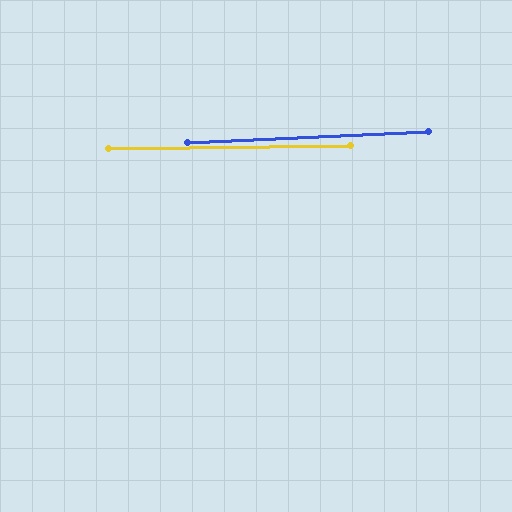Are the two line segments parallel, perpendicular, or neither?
Parallel — their directions differ by only 1.9°.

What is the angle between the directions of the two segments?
Approximately 2 degrees.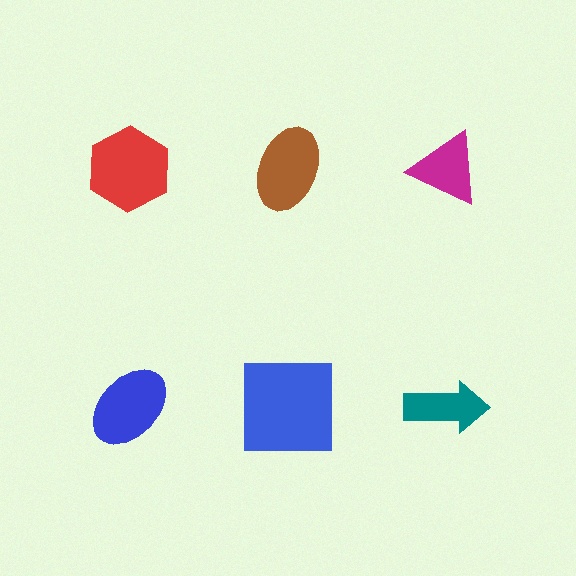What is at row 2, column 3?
A teal arrow.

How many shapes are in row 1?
3 shapes.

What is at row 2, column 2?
A blue square.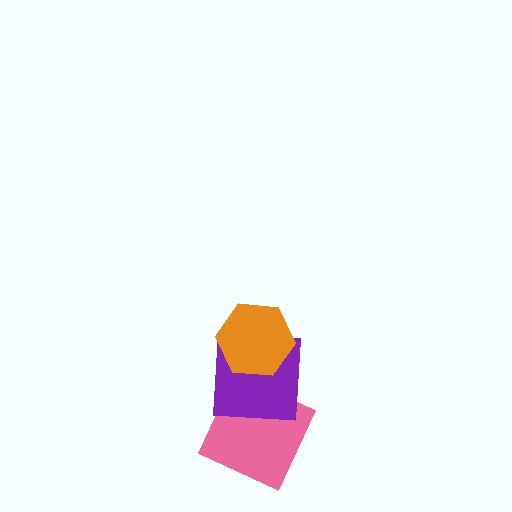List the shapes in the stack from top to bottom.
From top to bottom: the orange hexagon, the purple square, the pink square.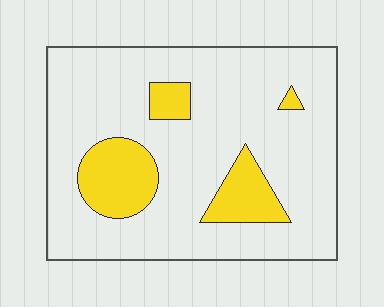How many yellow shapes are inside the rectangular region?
4.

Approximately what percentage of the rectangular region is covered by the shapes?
Approximately 15%.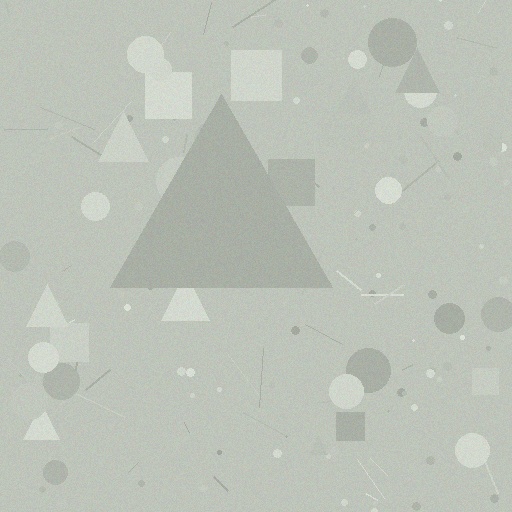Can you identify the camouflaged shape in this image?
The camouflaged shape is a triangle.